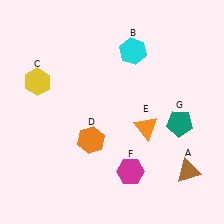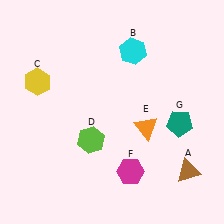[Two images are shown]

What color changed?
The hexagon (D) changed from orange in Image 1 to lime in Image 2.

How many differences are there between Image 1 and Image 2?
There is 1 difference between the two images.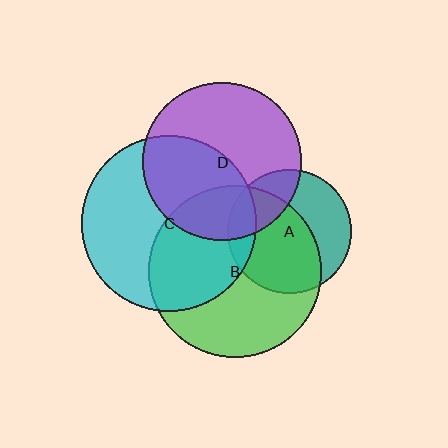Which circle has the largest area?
Circle C (cyan).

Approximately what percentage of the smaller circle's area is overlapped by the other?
Approximately 15%.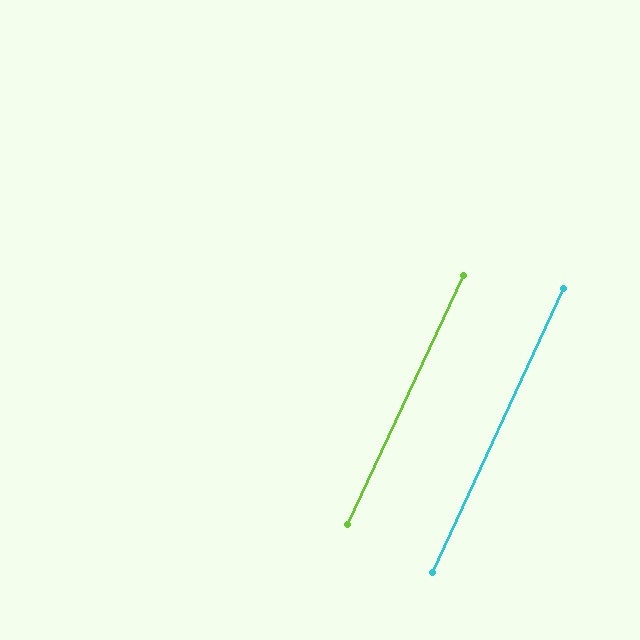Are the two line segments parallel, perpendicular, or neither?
Parallel — their directions differ by only 0.1°.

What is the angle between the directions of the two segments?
Approximately 0 degrees.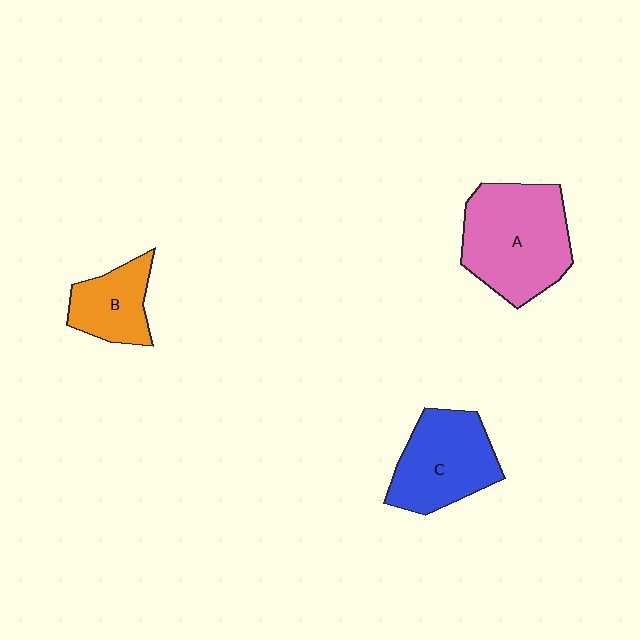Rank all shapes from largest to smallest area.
From largest to smallest: A (pink), C (blue), B (orange).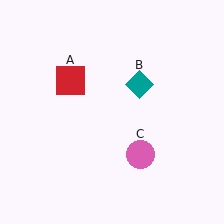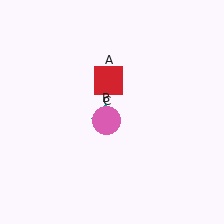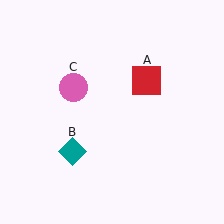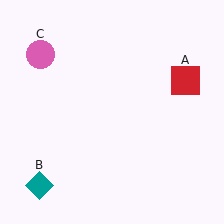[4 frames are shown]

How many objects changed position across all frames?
3 objects changed position: red square (object A), teal diamond (object B), pink circle (object C).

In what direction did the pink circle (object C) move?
The pink circle (object C) moved up and to the left.